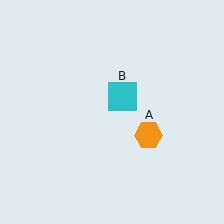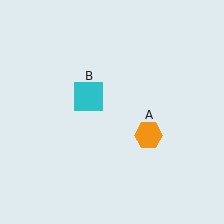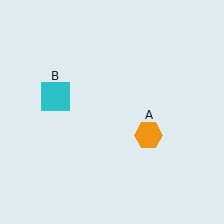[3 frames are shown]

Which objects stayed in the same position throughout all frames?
Orange hexagon (object A) remained stationary.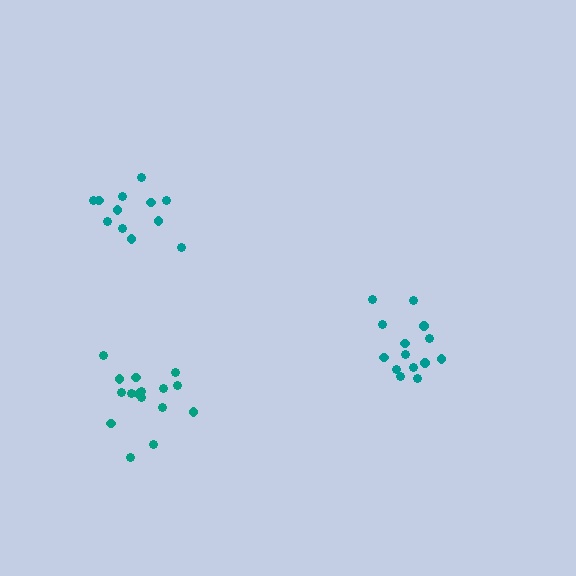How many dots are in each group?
Group 1: 14 dots, Group 2: 12 dots, Group 3: 16 dots (42 total).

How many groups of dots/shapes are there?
There are 3 groups.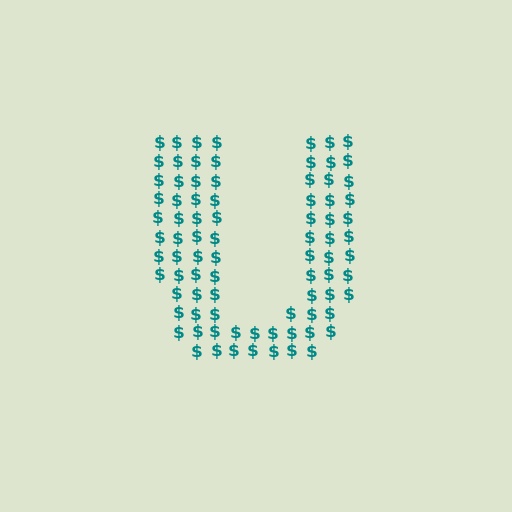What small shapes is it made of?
It is made of small dollar signs.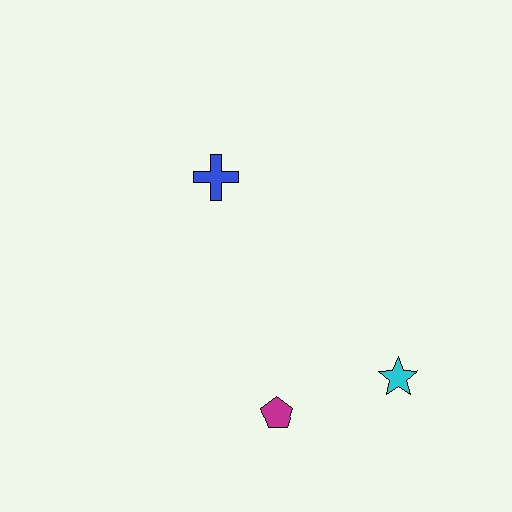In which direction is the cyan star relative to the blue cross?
The cyan star is below the blue cross.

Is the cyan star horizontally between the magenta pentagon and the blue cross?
No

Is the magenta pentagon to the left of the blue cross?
No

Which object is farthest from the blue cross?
The cyan star is farthest from the blue cross.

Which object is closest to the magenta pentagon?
The cyan star is closest to the magenta pentagon.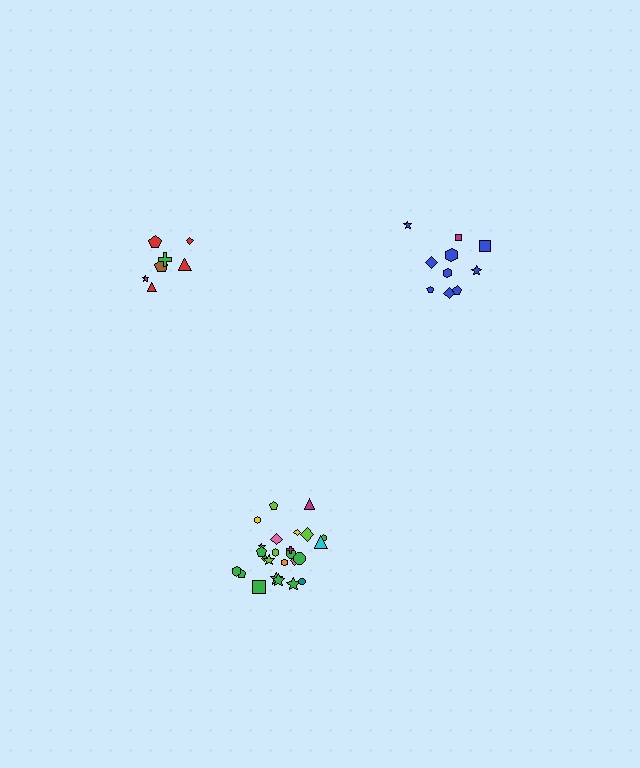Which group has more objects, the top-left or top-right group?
The top-right group.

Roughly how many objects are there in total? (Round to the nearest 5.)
Roughly 40 objects in total.